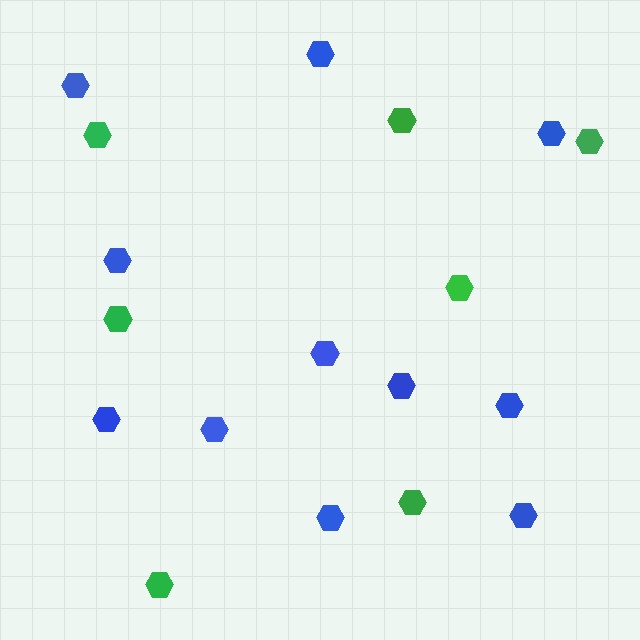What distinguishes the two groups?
There are 2 groups: one group of green hexagons (7) and one group of blue hexagons (11).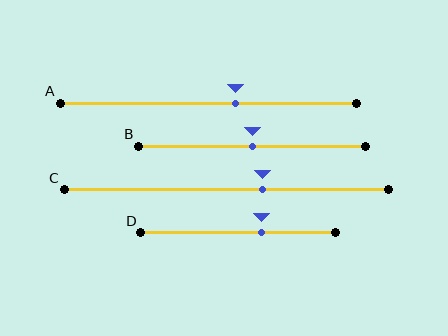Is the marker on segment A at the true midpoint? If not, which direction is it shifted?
No, the marker on segment A is shifted to the right by about 9% of the segment length.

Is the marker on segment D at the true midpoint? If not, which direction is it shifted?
No, the marker on segment D is shifted to the right by about 12% of the segment length.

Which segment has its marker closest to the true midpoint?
Segment B has its marker closest to the true midpoint.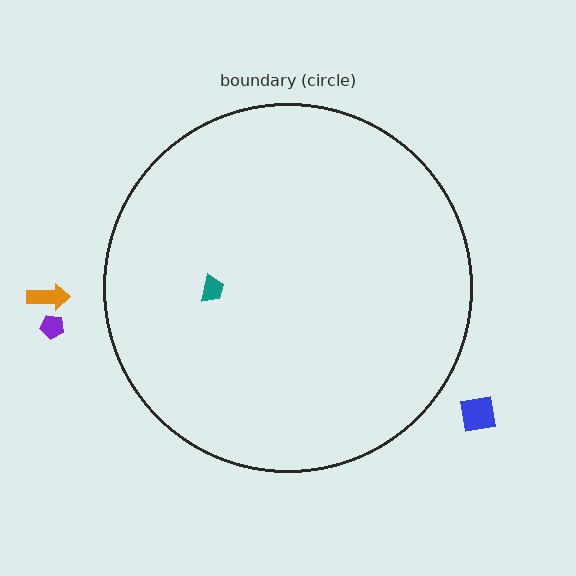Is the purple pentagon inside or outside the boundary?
Outside.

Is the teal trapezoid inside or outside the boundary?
Inside.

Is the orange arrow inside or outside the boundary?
Outside.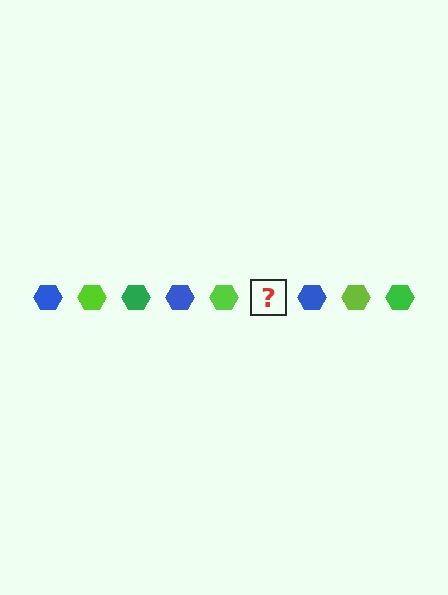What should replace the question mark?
The question mark should be replaced with a green hexagon.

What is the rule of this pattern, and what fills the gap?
The rule is that the pattern cycles through blue, lime, green hexagons. The gap should be filled with a green hexagon.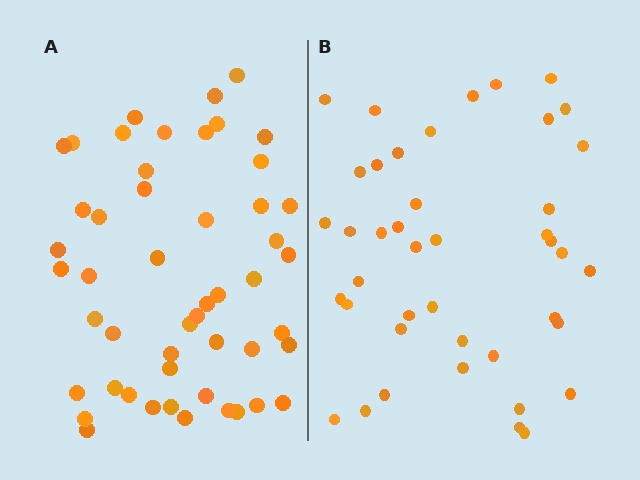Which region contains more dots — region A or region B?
Region A (the left region) has more dots.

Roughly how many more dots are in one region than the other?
Region A has roughly 8 or so more dots than region B.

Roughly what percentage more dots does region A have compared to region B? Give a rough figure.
About 20% more.